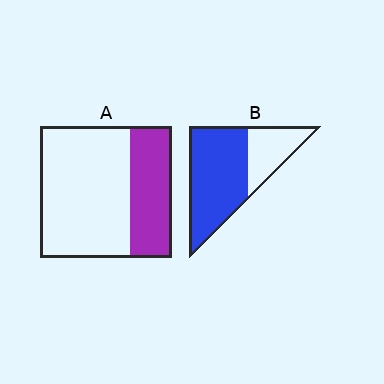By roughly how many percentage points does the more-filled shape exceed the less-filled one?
By roughly 35 percentage points (B over A).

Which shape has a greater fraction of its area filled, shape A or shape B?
Shape B.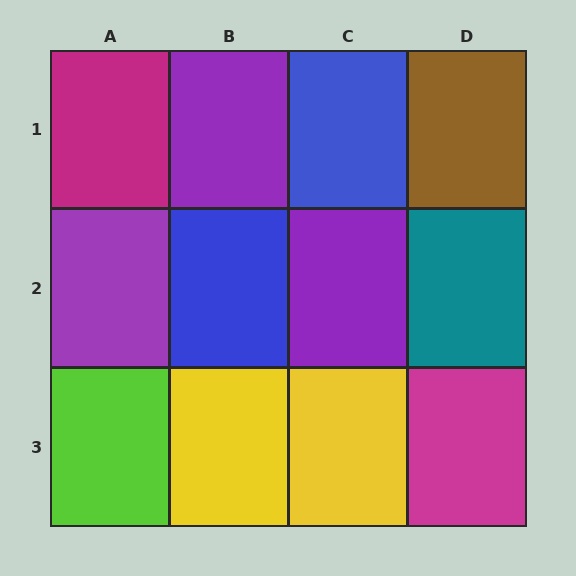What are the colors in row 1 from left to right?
Magenta, purple, blue, brown.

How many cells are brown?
1 cell is brown.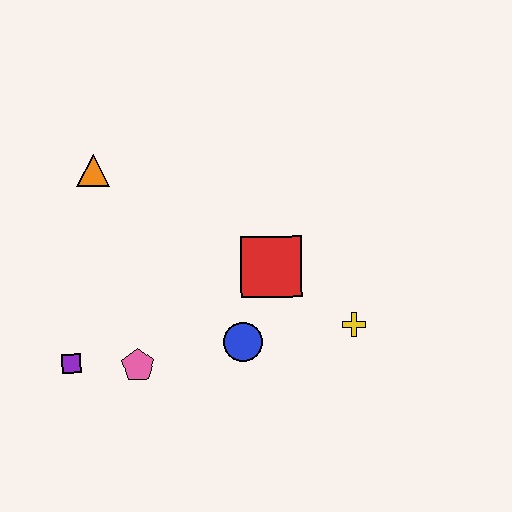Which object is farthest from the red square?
The purple square is farthest from the red square.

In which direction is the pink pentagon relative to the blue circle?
The pink pentagon is to the left of the blue circle.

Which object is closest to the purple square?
The pink pentagon is closest to the purple square.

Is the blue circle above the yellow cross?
No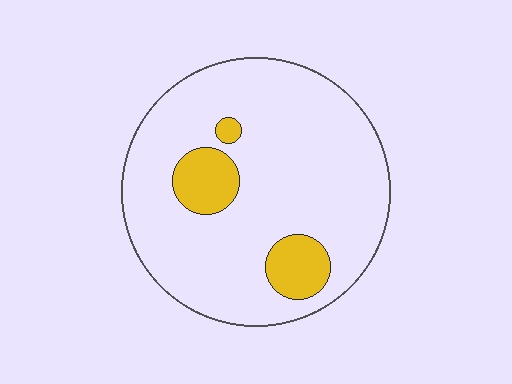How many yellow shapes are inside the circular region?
3.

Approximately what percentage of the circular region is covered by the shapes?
Approximately 15%.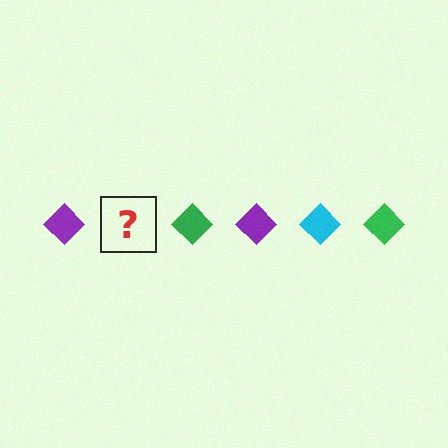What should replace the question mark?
The question mark should be replaced with a cyan diamond.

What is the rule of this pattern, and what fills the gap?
The rule is that the pattern cycles through purple, cyan, green diamonds. The gap should be filled with a cyan diamond.